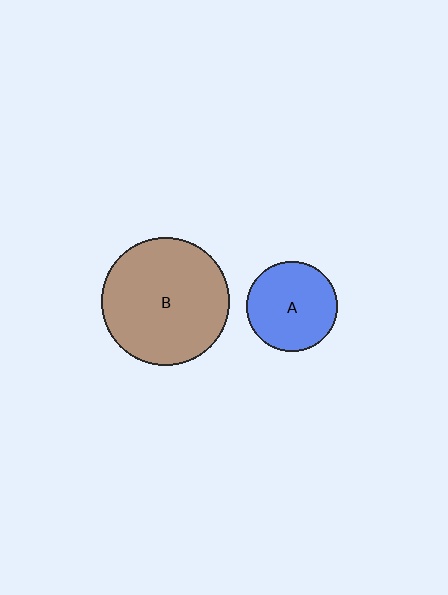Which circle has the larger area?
Circle B (brown).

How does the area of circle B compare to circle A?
Approximately 2.0 times.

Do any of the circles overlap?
No, none of the circles overlap.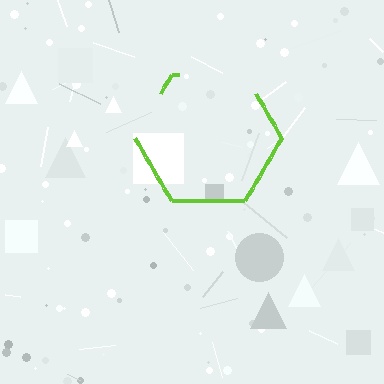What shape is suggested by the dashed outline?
The dashed outline suggests a hexagon.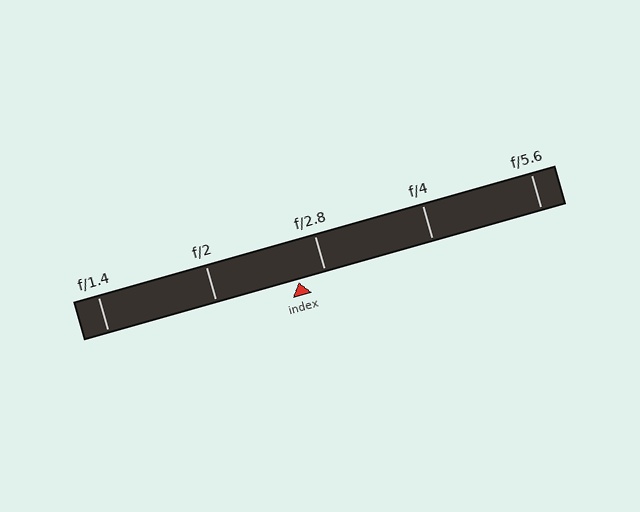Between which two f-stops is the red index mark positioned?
The index mark is between f/2 and f/2.8.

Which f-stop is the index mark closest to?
The index mark is closest to f/2.8.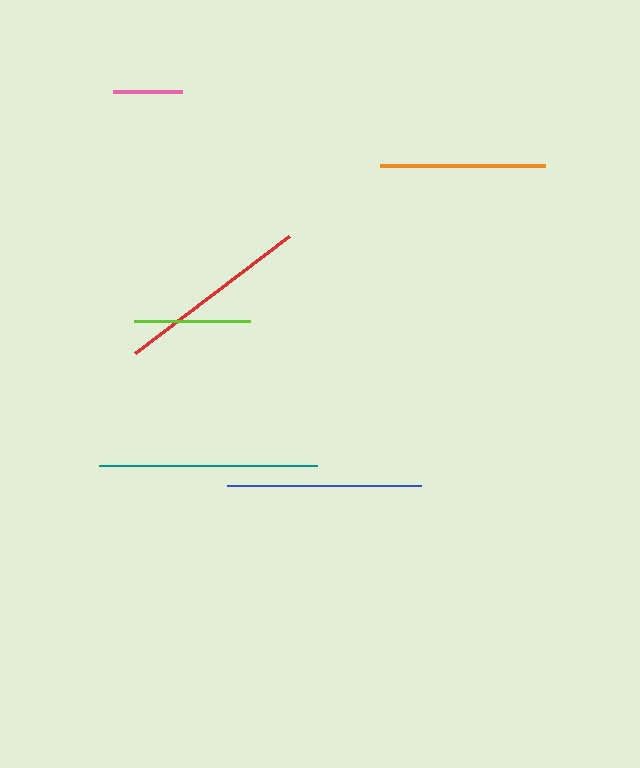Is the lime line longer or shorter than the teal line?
The teal line is longer than the lime line.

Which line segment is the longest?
The teal line is the longest at approximately 218 pixels.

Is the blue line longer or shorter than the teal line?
The teal line is longer than the blue line.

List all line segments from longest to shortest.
From longest to shortest: teal, red, blue, orange, lime, pink.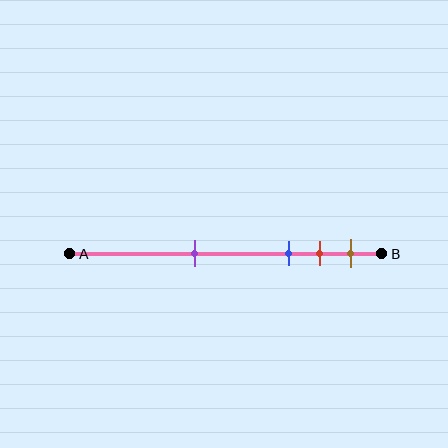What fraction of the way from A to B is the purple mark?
The purple mark is approximately 40% (0.4) of the way from A to B.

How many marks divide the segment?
There are 4 marks dividing the segment.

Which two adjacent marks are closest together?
The red and brown marks are the closest adjacent pair.